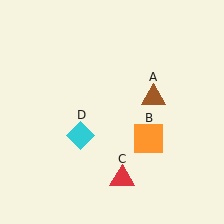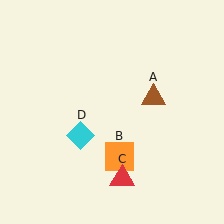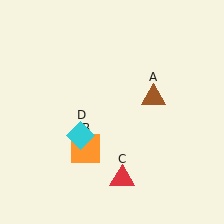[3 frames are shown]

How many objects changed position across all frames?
1 object changed position: orange square (object B).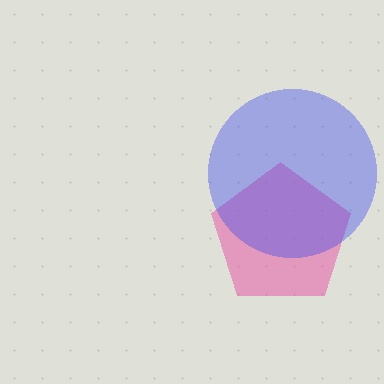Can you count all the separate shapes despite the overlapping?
Yes, there are 2 separate shapes.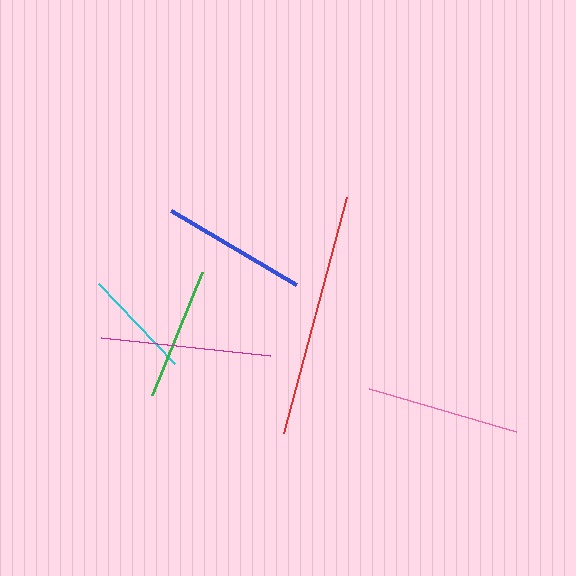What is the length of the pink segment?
The pink segment is approximately 153 pixels long.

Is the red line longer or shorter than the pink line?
The red line is longer than the pink line.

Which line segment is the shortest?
The cyan line is the shortest at approximately 111 pixels.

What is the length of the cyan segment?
The cyan segment is approximately 111 pixels long.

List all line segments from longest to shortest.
From longest to shortest: red, magenta, pink, blue, green, cyan.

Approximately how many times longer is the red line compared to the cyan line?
The red line is approximately 2.2 times the length of the cyan line.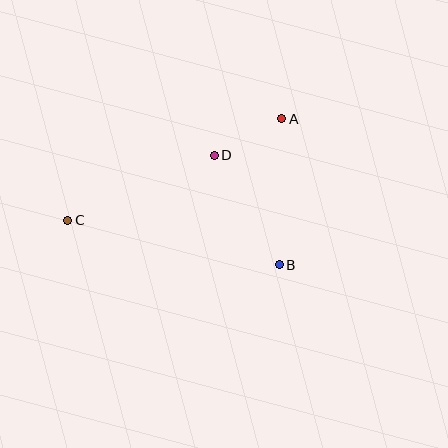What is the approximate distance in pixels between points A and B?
The distance between A and B is approximately 146 pixels.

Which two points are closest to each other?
Points A and D are closest to each other.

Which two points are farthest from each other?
Points A and C are farthest from each other.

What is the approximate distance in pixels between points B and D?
The distance between B and D is approximately 127 pixels.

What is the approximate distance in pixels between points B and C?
The distance between B and C is approximately 216 pixels.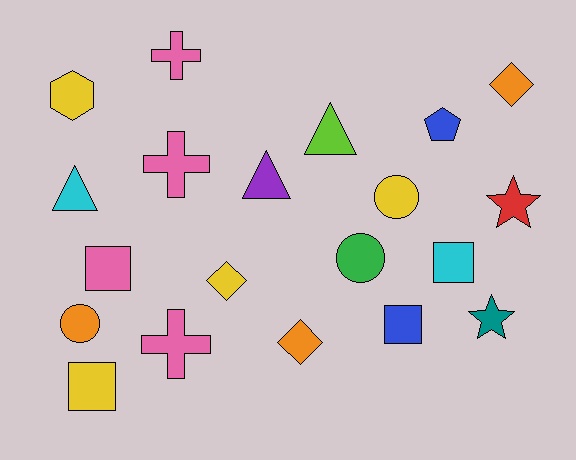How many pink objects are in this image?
There are 4 pink objects.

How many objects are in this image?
There are 20 objects.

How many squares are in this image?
There are 4 squares.